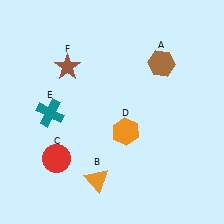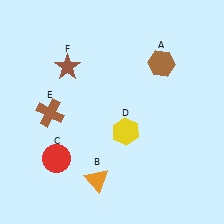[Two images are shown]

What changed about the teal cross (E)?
In Image 1, E is teal. In Image 2, it changed to brown.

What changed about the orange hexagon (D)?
In Image 1, D is orange. In Image 2, it changed to yellow.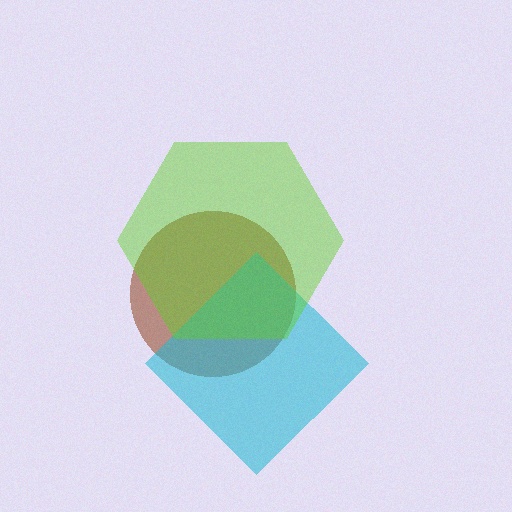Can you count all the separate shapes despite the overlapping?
Yes, there are 3 separate shapes.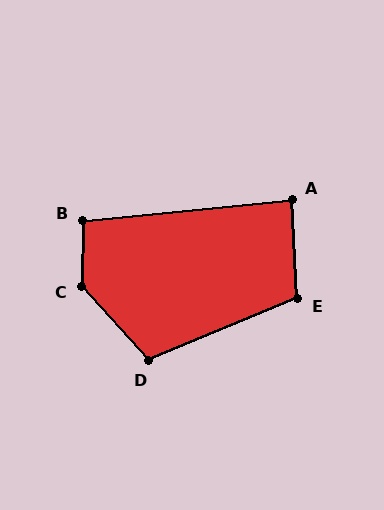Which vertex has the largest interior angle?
C, at approximately 138 degrees.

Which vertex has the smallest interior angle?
A, at approximately 88 degrees.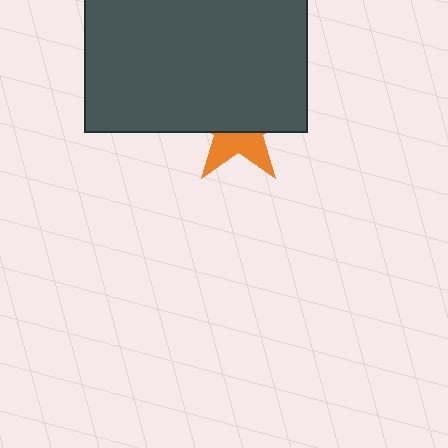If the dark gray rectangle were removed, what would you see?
You would see the complete orange star.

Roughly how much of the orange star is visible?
A small part of it is visible (roughly 38%).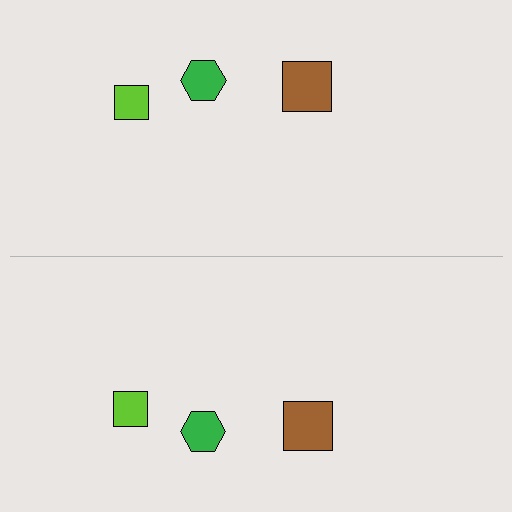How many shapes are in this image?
There are 6 shapes in this image.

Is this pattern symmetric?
Yes, this pattern has bilateral (reflection) symmetry.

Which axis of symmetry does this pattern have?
The pattern has a horizontal axis of symmetry running through the center of the image.